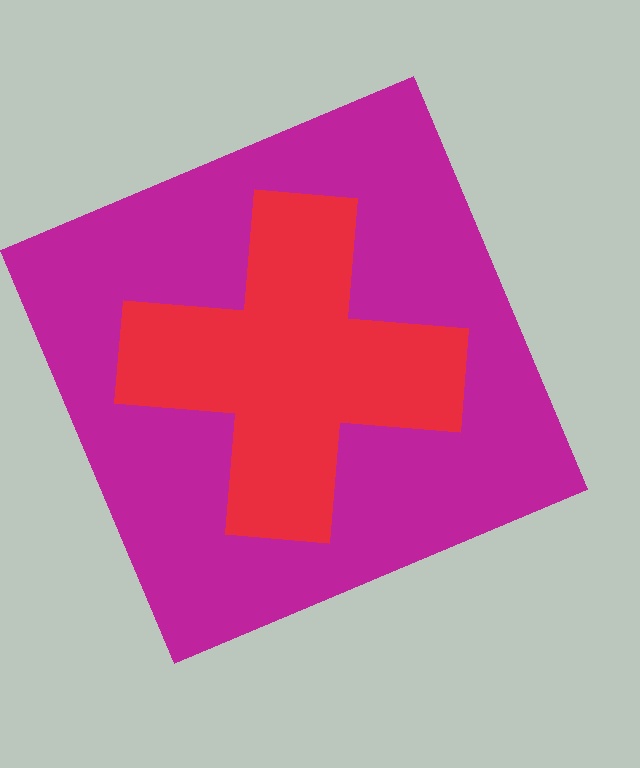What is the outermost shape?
The magenta square.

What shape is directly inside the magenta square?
The red cross.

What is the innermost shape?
The red cross.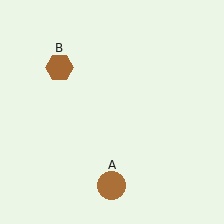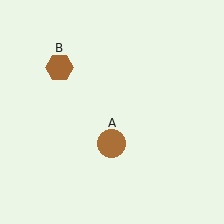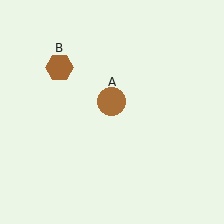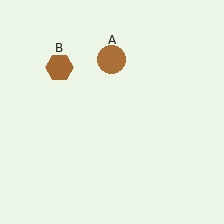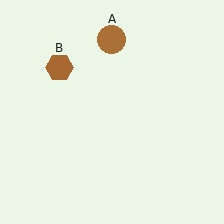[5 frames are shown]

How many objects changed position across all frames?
1 object changed position: brown circle (object A).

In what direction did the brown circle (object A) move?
The brown circle (object A) moved up.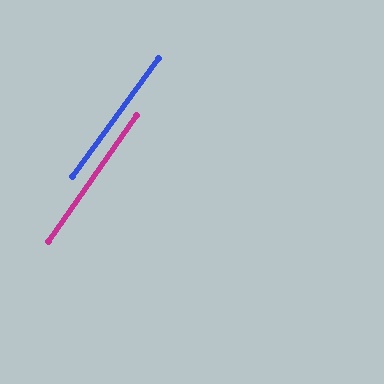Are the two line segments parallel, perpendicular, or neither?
Parallel — their directions differ by only 1.2°.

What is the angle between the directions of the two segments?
Approximately 1 degree.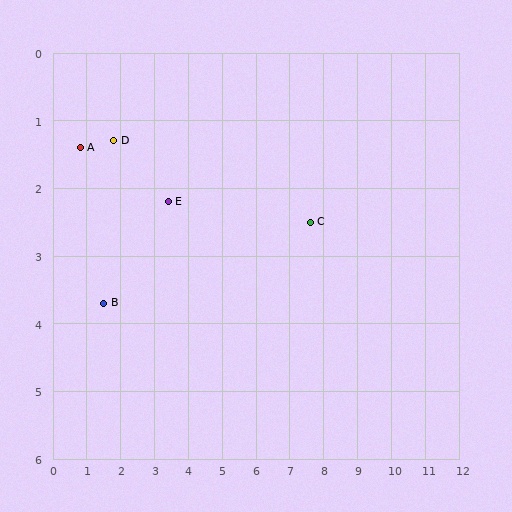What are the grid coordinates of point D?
Point D is at approximately (1.8, 1.3).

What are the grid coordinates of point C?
Point C is at approximately (7.6, 2.5).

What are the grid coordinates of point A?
Point A is at approximately (0.8, 1.4).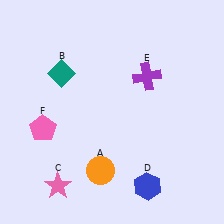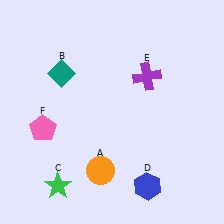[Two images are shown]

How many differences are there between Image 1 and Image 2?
There is 1 difference between the two images.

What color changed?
The star (C) changed from pink in Image 1 to green in Image 2.